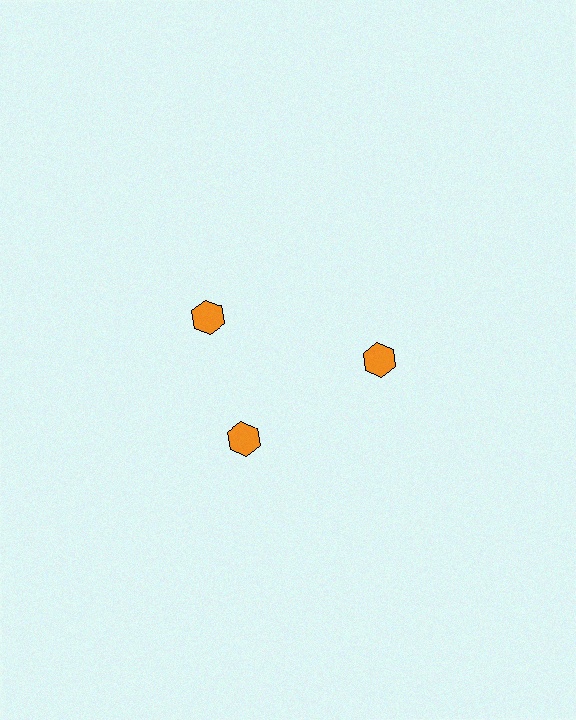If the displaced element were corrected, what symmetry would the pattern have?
It would have 3-fold rotational symmetry — the pattern would map onto itself every 120 degrees.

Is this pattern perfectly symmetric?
No. The 3 orange hexagons are arranged in a ring, but one element near the 11 o'clock position is rotated out of alignment along the ring, breaking the 3-fold rotational symmetry.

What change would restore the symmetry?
The symmetry would be restored by rotating it back into even spacing with its neighbors so that all 3 hexagons sit at equal angles and equal distance from the center.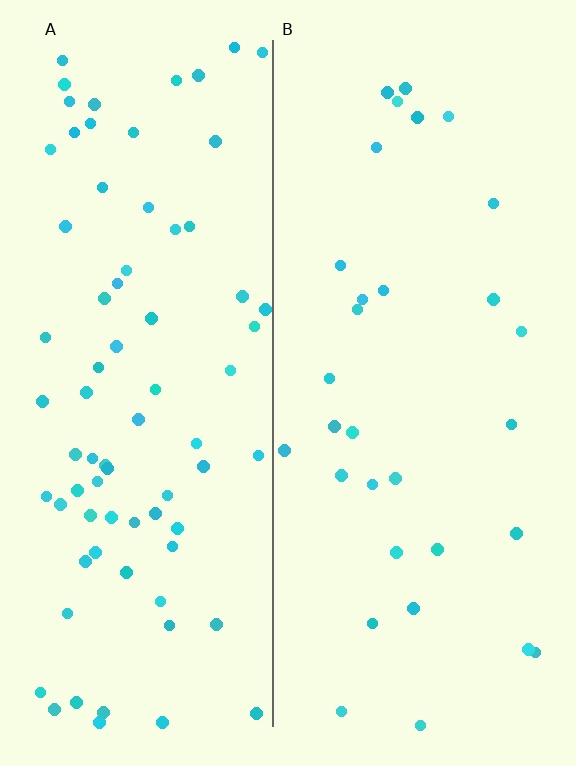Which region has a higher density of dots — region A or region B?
A (the left).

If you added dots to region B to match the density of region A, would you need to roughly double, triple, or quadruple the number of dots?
Approximately double.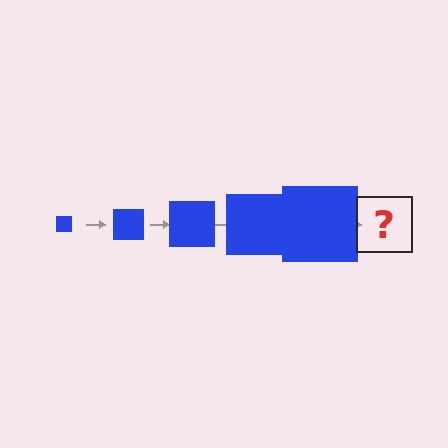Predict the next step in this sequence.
The next step is a blue square, larger than the previous one.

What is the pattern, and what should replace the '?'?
The pattern is that the square gets progressively larger each step. The '?' should be a blue square, larger than the previous one.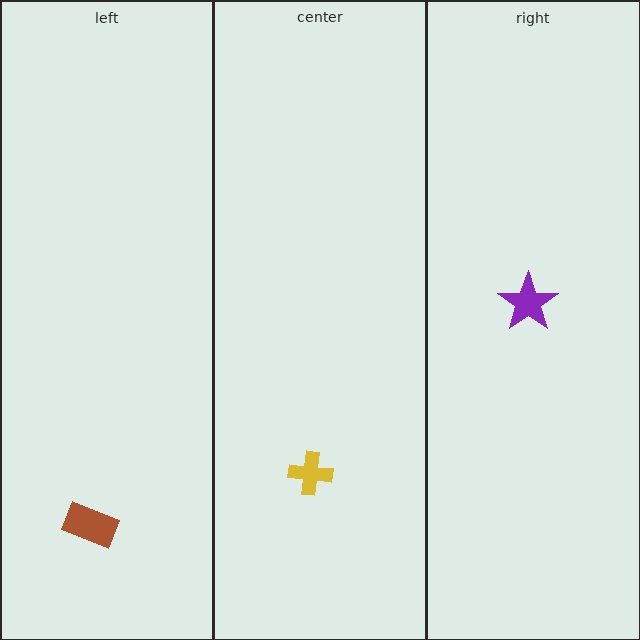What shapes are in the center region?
The yellow cross.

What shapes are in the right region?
The purple star.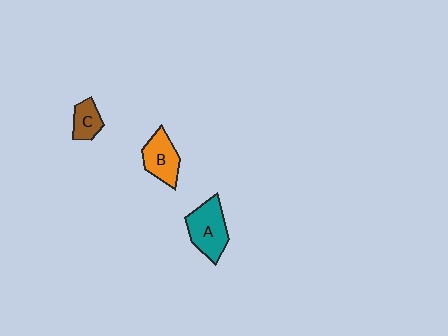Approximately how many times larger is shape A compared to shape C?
Approximately 1.9 times.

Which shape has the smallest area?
Shape C (brown).